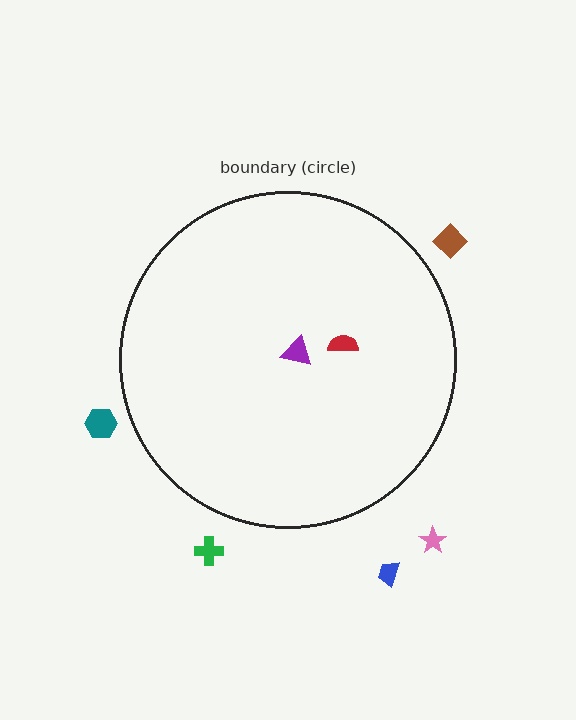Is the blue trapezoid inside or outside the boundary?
Outside.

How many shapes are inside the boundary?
2 inside, 5 outside.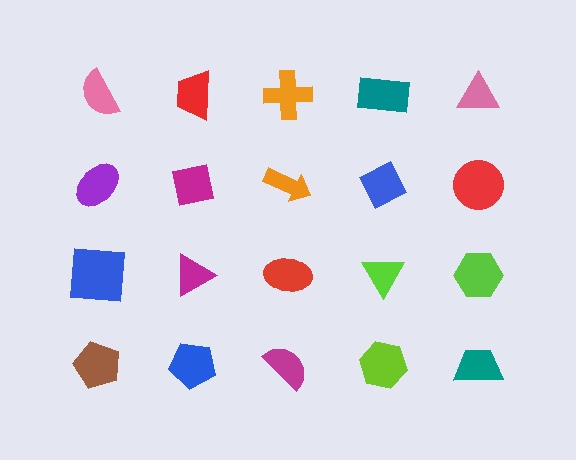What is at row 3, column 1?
A blue square.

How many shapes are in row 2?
5 shapes.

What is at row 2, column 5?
A red circle.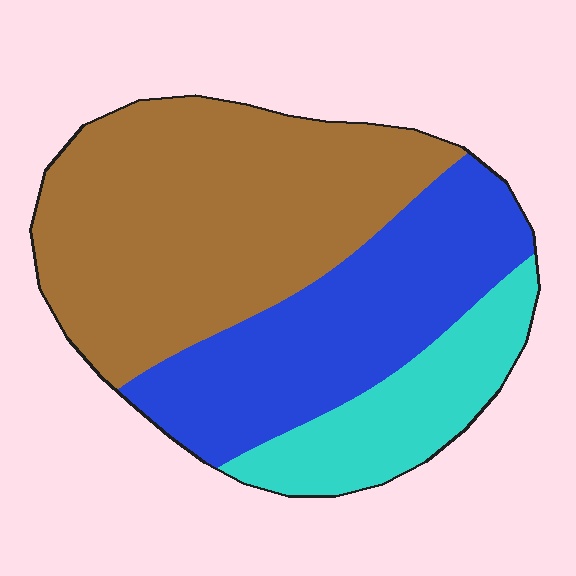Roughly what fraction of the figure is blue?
Blue covers 33% of the figure.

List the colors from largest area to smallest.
From largest to smallest: brown, blue, cyan.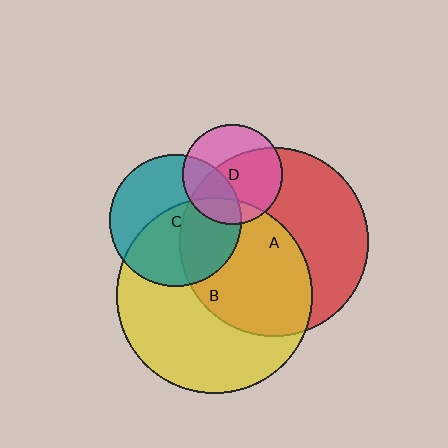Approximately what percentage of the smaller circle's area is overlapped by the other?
Approximately 65%.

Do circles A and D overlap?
Yes.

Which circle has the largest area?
Circle B (yellow).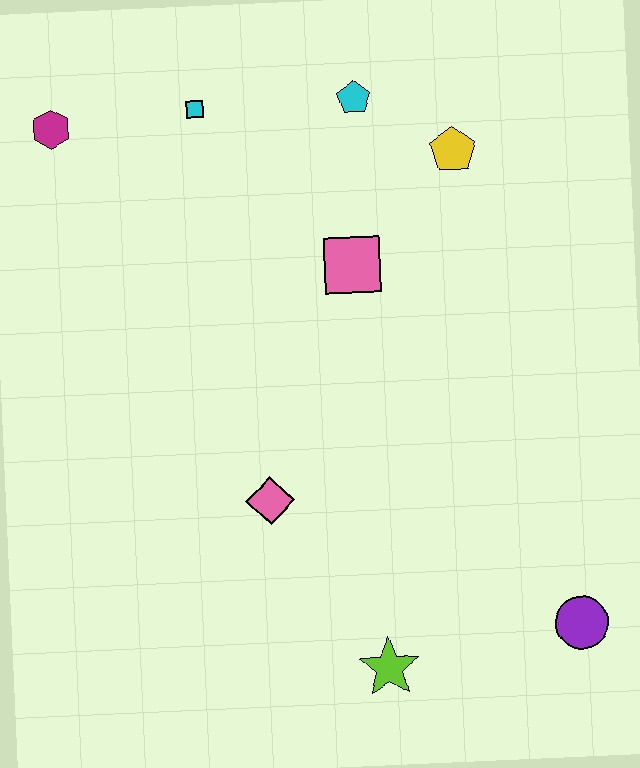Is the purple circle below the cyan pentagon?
Yes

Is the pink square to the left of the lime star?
Yes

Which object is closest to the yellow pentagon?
The cyan pentagon is closest to the yellow pentagon.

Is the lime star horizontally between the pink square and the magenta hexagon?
No